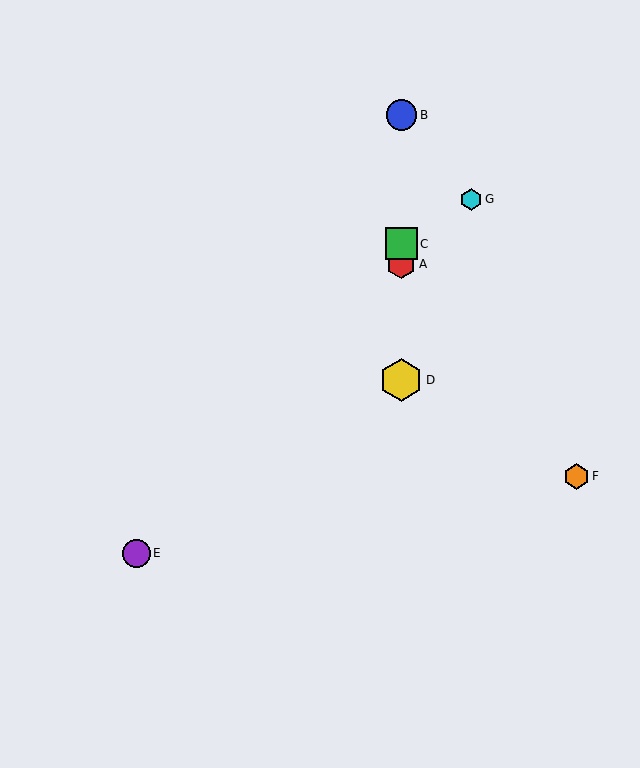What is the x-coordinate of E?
Object E is at x≈136.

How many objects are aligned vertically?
4 objects (A, B, C, D) are aligned vertically.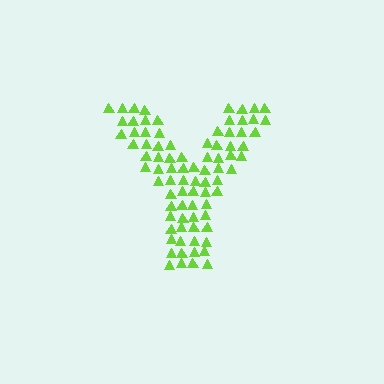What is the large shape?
The large shape is the letter Y.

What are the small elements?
The small elements are triangles.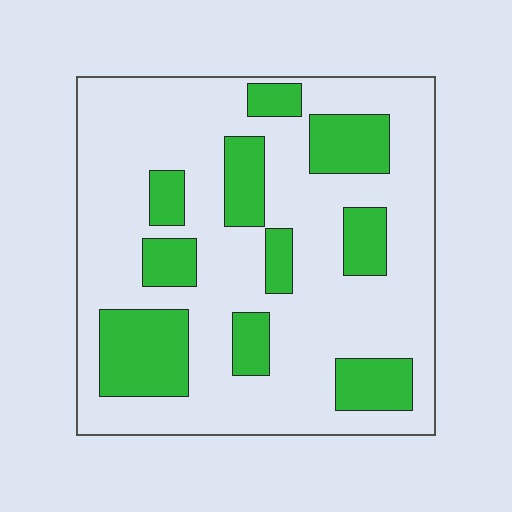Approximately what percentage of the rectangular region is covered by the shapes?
Approximately 25%.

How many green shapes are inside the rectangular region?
10.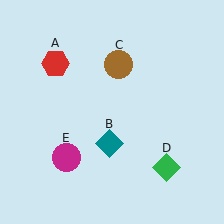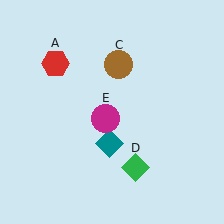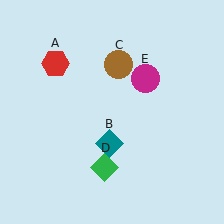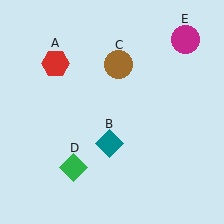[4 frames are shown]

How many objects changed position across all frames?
2 objects changed position: green diamond (object D), magenta circle (object E).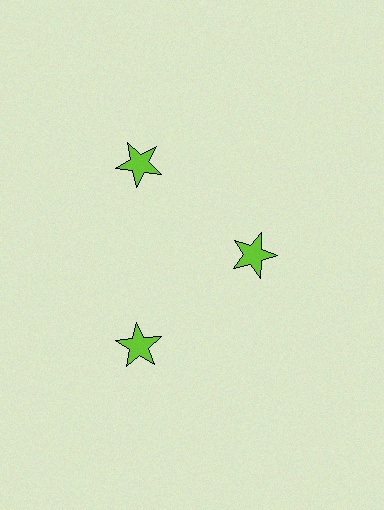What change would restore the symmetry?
The symmetry would be restored by moving it outward, back onto the ring so that all 3 stars sit at equal angles and equal distance from the center.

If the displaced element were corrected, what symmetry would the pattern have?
It would have 3-fold rotational symmetry — the pattern would map onto itself every 120 degrees.